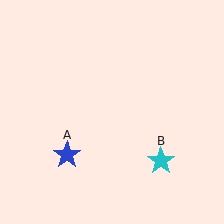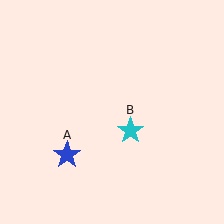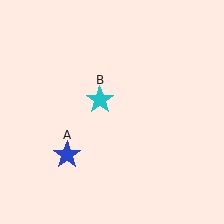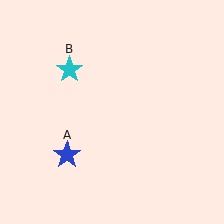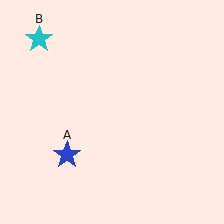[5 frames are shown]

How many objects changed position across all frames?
1 object changed position: cyan star (object B).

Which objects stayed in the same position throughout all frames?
Blue star (object A) remained stationary.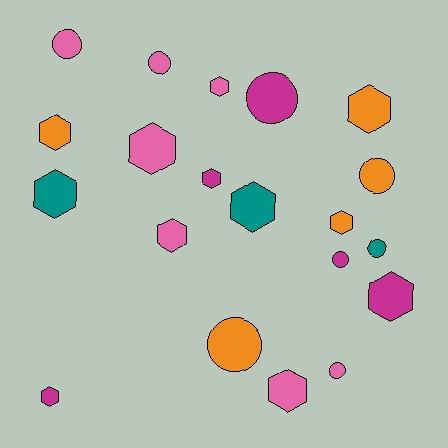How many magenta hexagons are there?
There are 3 magenta hexagons.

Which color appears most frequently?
Pink, with 7 objects.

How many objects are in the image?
There are 20 objects.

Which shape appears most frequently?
Hexagon, with 12 objects.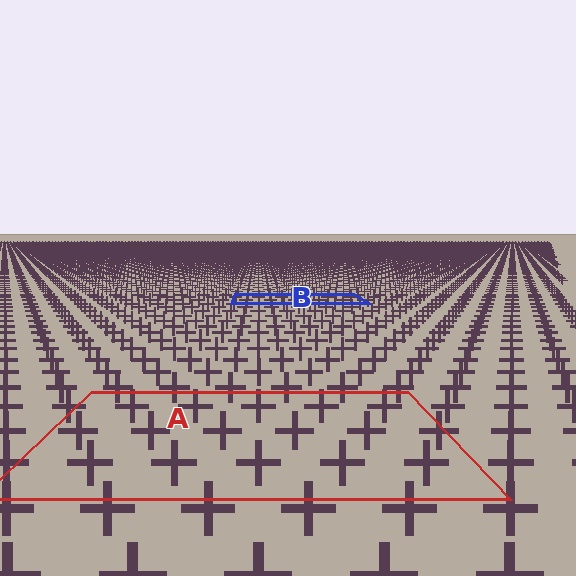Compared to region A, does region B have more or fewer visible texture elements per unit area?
Region B has more texture elements per unit area — they are packed more densely because it is farther away.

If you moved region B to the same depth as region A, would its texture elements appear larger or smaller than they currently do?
They would appear larger. At a closer depth, the same texture elements are projected at a bigger on-screen size.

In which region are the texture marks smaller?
The texture marks are smaller in region B, because it is farther away.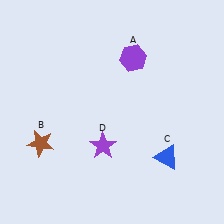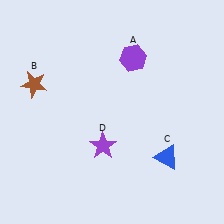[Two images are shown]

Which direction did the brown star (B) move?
The brown star (B) moved up.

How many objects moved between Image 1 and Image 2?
1 object moved between the two images.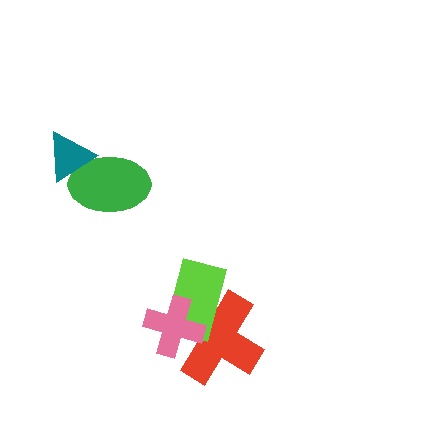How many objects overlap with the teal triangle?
1 object overlaps with the teal triangle.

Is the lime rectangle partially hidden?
Yes, it is partially covered by another shape.